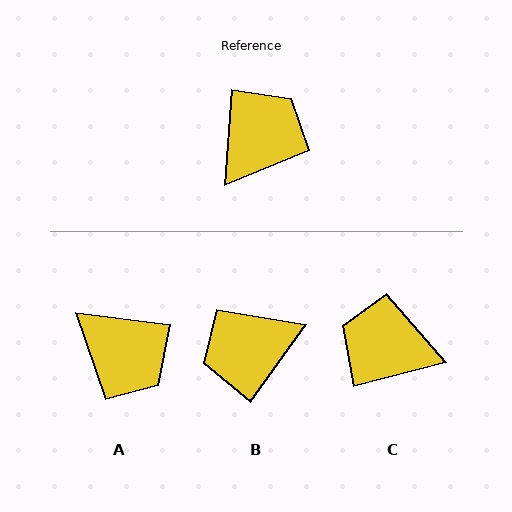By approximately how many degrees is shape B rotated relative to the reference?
Approximately 148 degrees counter-clockwise.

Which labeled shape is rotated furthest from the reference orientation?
B, about 148 degrees away.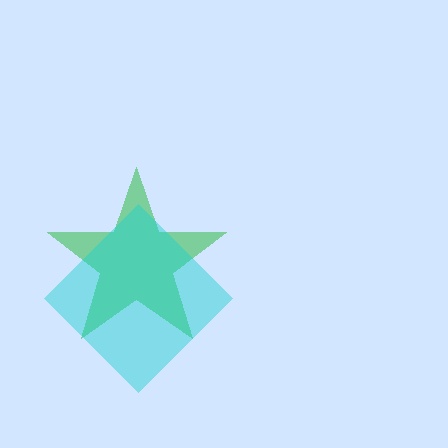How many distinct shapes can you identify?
There are 2 distinct shapes: a green star, a cyan diamond.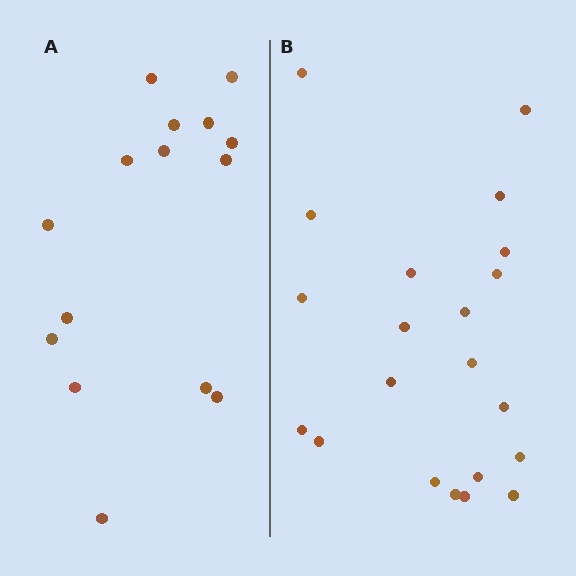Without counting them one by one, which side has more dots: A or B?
Region B (the right region) has more dots.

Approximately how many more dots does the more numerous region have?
Region B has about 6 more dots than region A.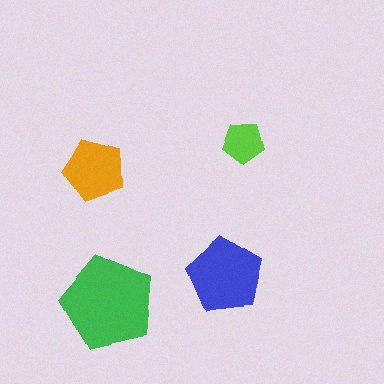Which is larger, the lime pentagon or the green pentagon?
The green one.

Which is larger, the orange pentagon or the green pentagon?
The green one.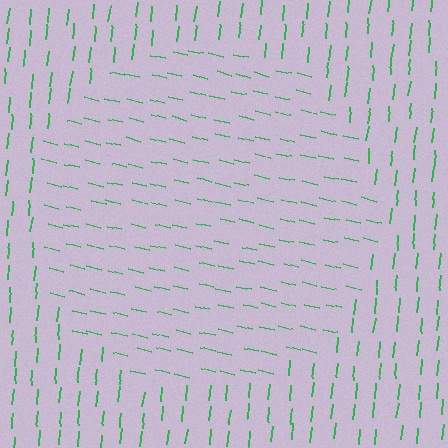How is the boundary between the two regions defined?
The boundary is defined purely by a change in line orientation (approximately 82 degrees difference). All lines are the same color and thickness.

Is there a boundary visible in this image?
Yes, there is a texture boundary formed by a change in line orientation.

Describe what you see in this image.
The image is filled with small green line segments. A circle region in the image has lines oriented differently from the surrounding lines, creating a visible texture boundary.